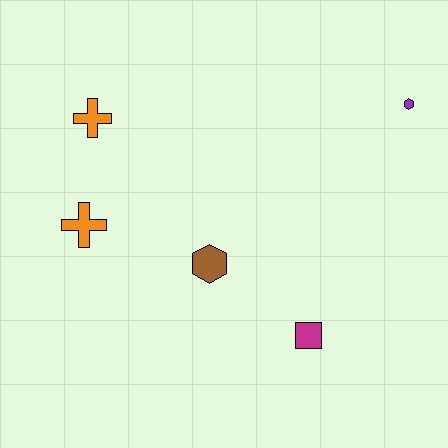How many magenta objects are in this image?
There is 1 magenta object.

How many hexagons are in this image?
There are 2 hexagons.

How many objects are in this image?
There are 5 objects.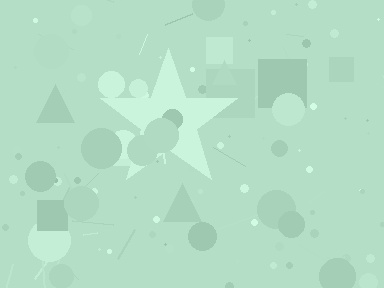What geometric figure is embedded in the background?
A star is embedded in the background.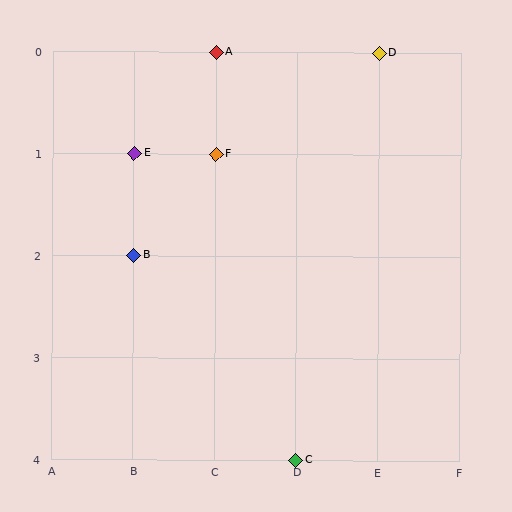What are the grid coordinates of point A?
Point A is at grid coordinates (C, 0).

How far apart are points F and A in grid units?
Points F and A are 1 row apart.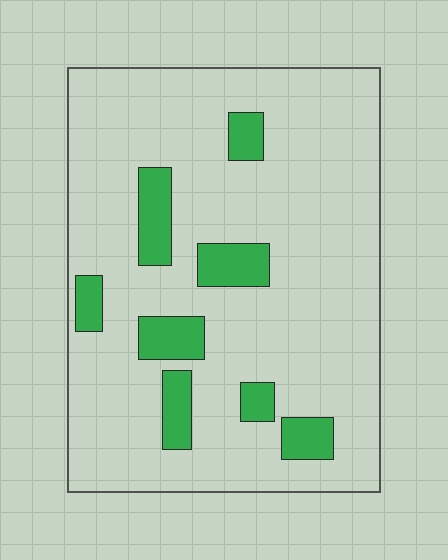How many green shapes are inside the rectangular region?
8.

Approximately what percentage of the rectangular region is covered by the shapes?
Approximately 15%.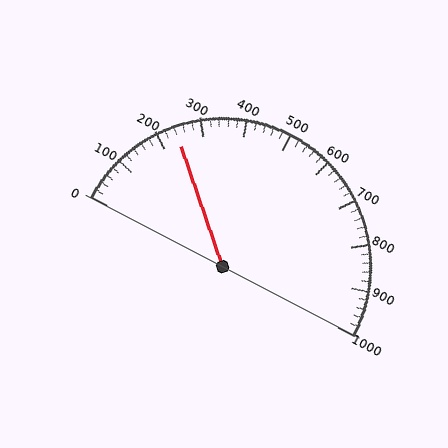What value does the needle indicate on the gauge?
The needle indicates approximately 240.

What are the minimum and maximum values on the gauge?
The gauge ranges from 0 to 1000.